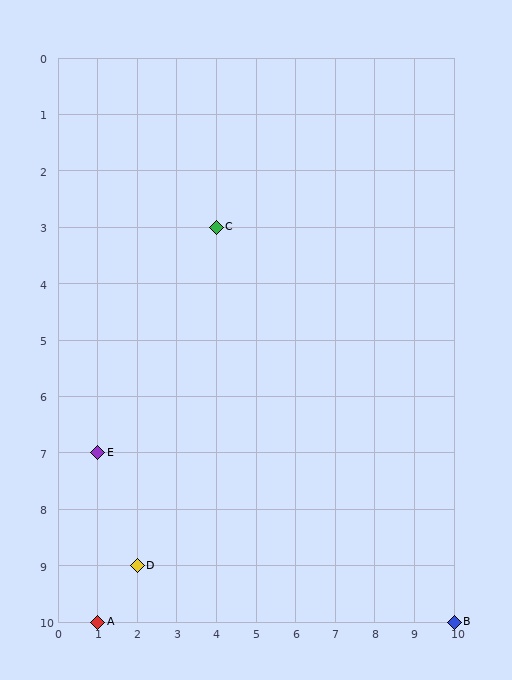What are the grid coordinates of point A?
Point A is at grid coordinates (1, 10).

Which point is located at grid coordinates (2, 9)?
Point D is at (2, 9).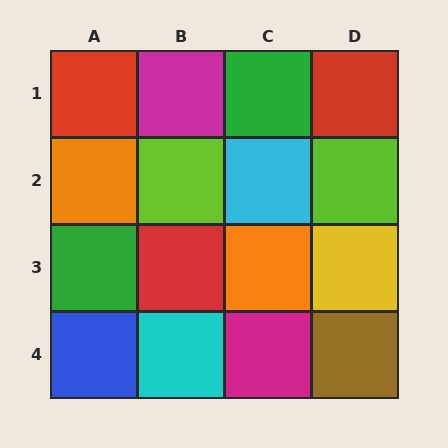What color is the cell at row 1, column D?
Red.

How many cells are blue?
1 cell is blue.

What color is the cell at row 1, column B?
Magenta.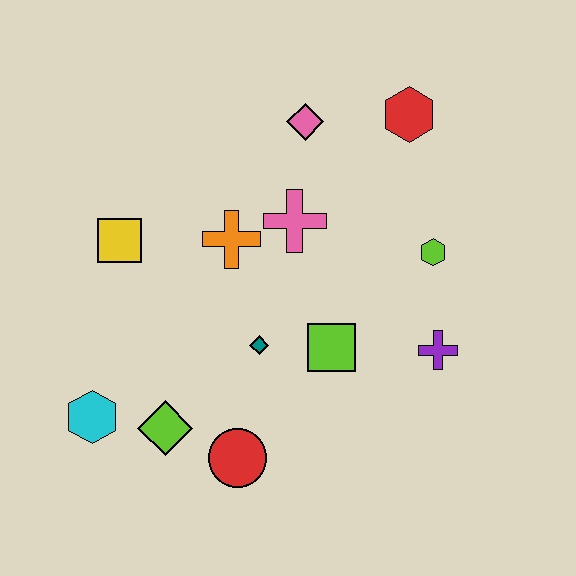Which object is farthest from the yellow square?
The purple cross is farthest from the yellow square.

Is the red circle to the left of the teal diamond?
Yes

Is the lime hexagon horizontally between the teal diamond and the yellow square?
No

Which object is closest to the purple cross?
The lime hexagon is closest to the purple cross.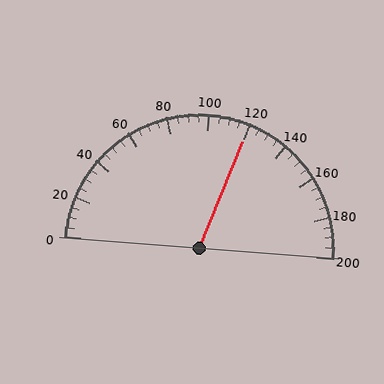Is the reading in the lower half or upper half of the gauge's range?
The reading is in the upper half of the range (0 to 200).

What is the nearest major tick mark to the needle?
The nearest major tick mark is 120.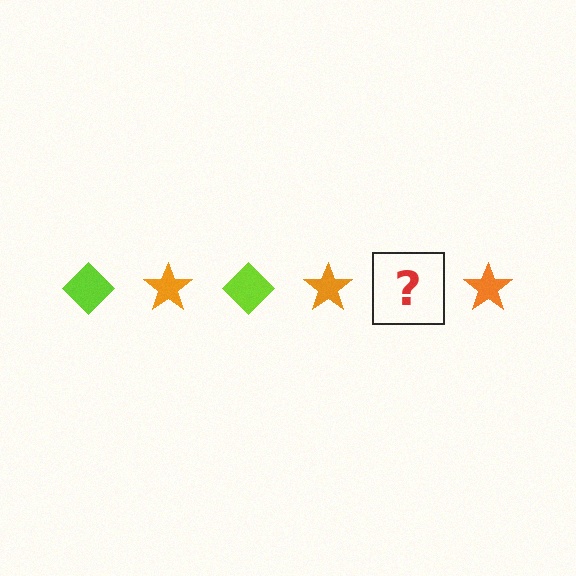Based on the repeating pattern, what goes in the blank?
The blank should be a lime diamond.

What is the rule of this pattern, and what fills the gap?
The rule is that the pattern alternates between lime diamond and orange star. The gap should be filled with a lime diamond.